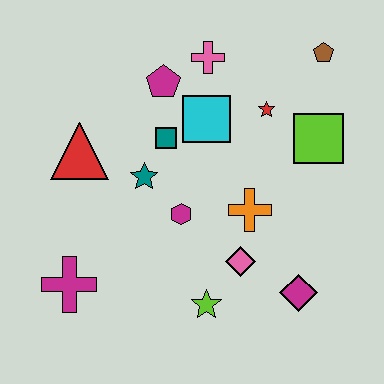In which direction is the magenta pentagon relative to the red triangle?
The magenta pentagon is to the right of the red triangle.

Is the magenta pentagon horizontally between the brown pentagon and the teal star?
Yes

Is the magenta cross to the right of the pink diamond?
No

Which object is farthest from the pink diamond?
The brown pentagon is farthest from the pink diamond.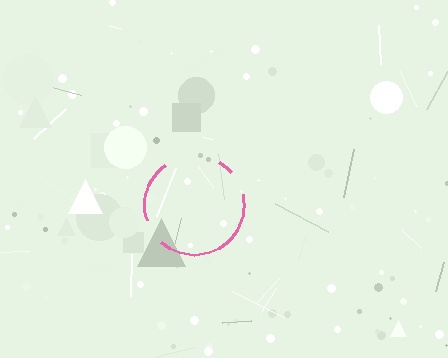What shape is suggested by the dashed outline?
The dashed outline suggests a circle.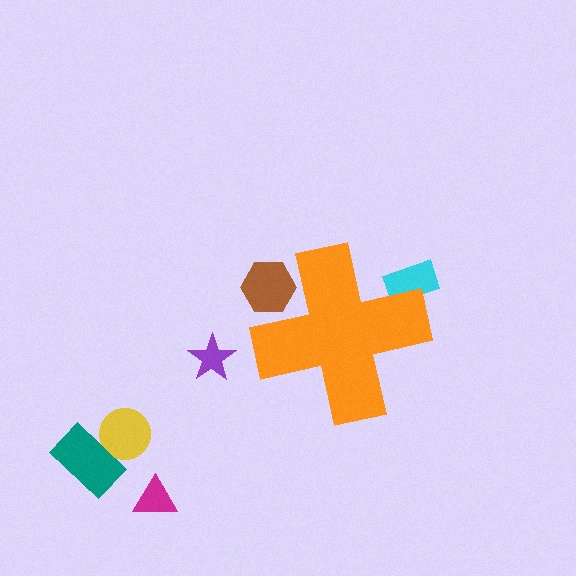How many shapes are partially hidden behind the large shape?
2 shapes are partially hidden.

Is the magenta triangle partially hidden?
No, the magenta triangle is fully visible.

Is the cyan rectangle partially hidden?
Yes, the cyan rectangle is partially hidden behind the orange cross.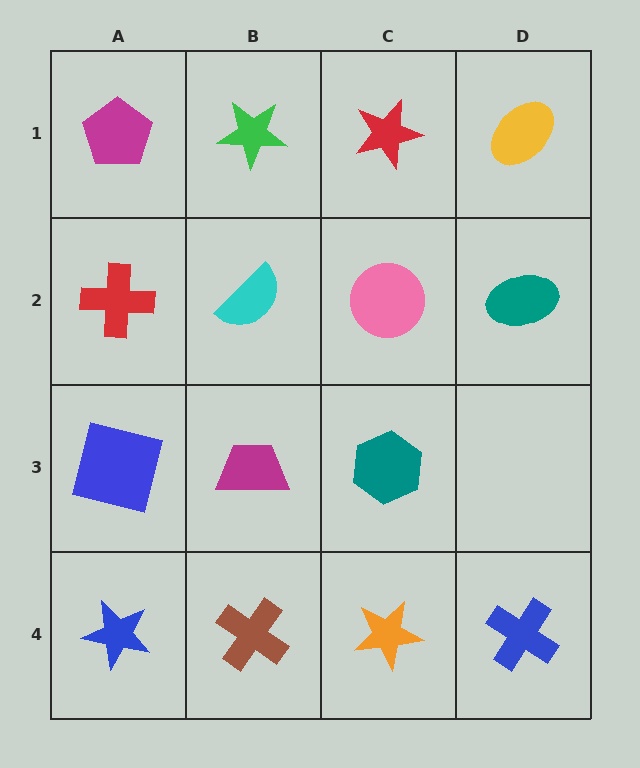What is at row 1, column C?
A red star.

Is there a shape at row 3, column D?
No, that cell is empty.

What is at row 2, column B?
A cyan semicircle.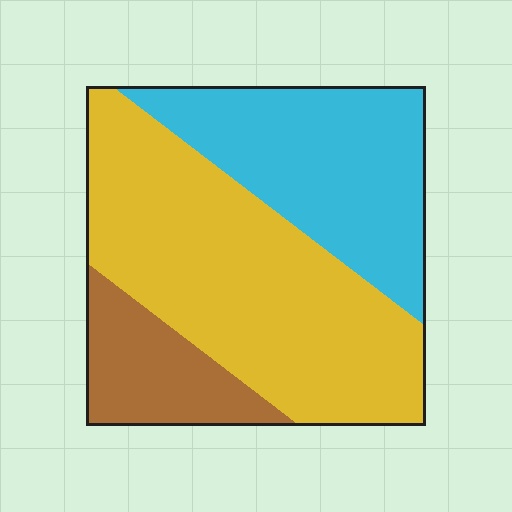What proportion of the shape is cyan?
Cyan covers 33% of the shape.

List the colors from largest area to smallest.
From largest to smallest: yellow, cyan, brown.